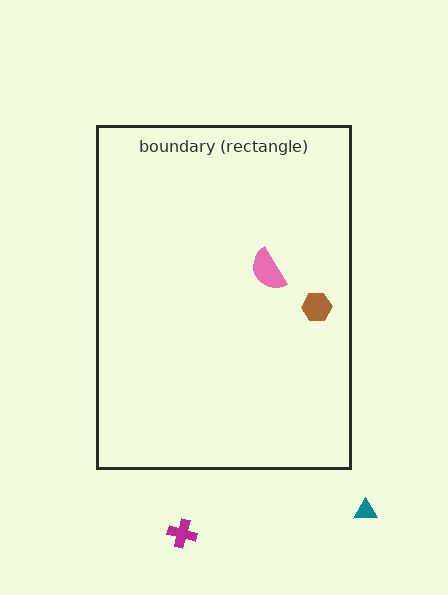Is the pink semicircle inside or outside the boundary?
Inside.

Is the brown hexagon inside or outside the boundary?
Inside.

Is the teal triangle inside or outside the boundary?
Outside.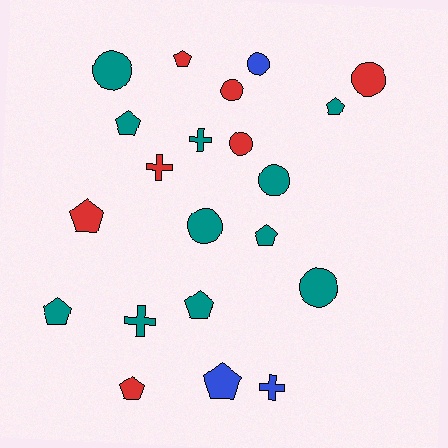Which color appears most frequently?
Teal, with 11 objects.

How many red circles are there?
There are 3 red circles.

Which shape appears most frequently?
Pentagon, with 9 objects.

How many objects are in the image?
There are 21 objects.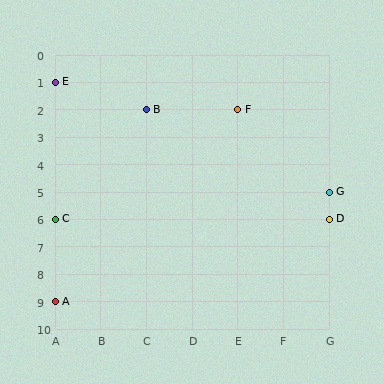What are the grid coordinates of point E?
Point E is at grid coordinates (A, 1).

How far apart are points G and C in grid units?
Points G and C are 6 columns and 1 row apart (about 6.1 grid units diagonally).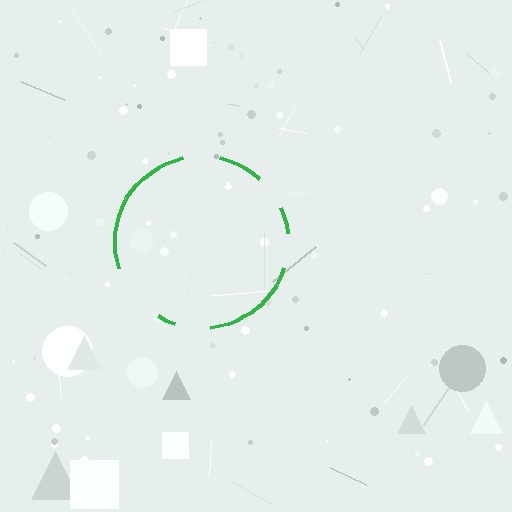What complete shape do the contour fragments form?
The contour fragments form a circle.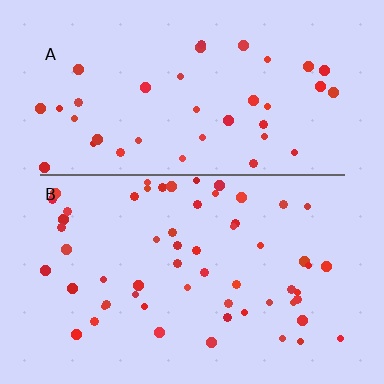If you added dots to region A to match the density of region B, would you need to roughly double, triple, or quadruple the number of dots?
Approximately double.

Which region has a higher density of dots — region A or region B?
B (the bottom).